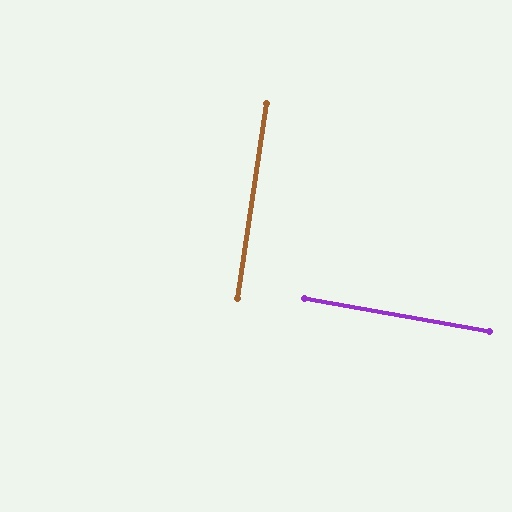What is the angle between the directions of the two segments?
Approximately 88 degrees.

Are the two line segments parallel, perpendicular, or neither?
Perpendicular — they meet at approximately 88°.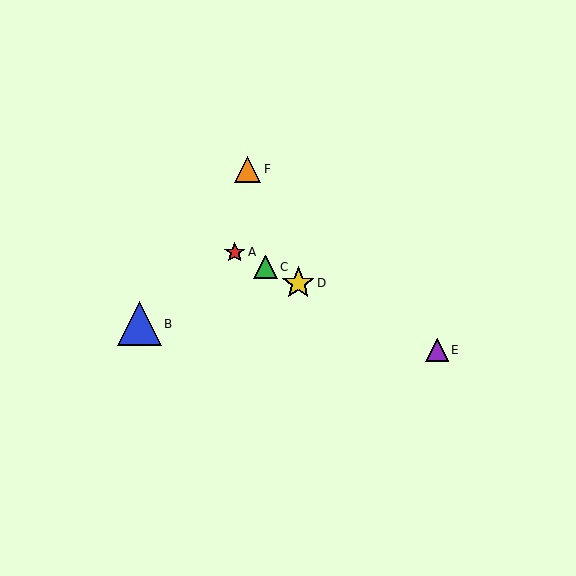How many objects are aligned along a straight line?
4 objects (A, C, D, E) are aligned along a straight line.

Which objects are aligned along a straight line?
Objects A, C, D, E are aligned along a straight line.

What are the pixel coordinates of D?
Object D is at (298, 283).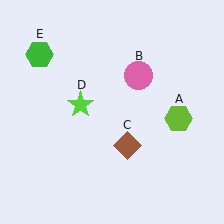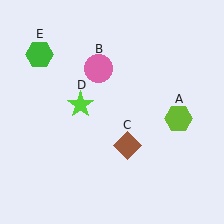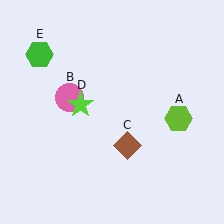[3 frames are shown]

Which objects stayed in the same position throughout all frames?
Lime hexagon (object A) and brown diamond (object C) and lime star (object D) and green hexagon (object E) remained stationary.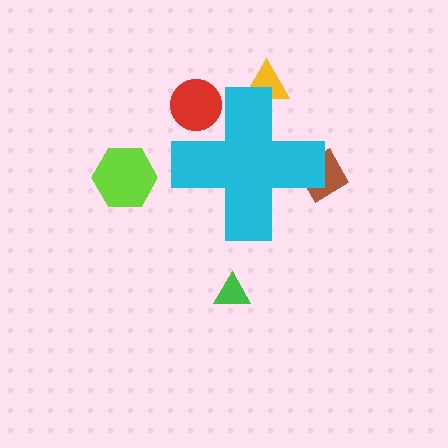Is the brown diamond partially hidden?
Yes, the brown diamond is partially hidden behind the cyan cross.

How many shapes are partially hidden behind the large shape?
3 shapes are partially hidden.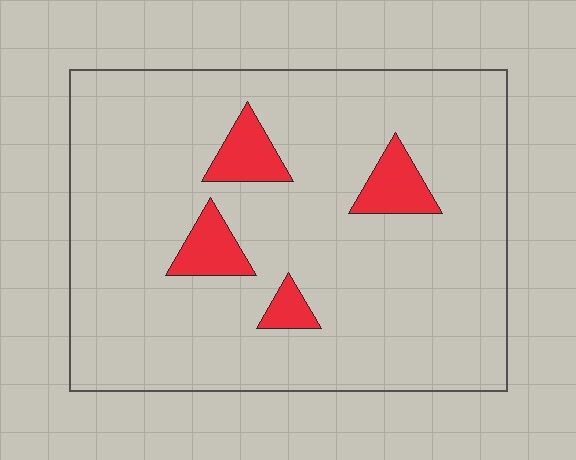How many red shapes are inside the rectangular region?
4.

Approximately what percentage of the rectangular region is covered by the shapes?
Approximately 10%.